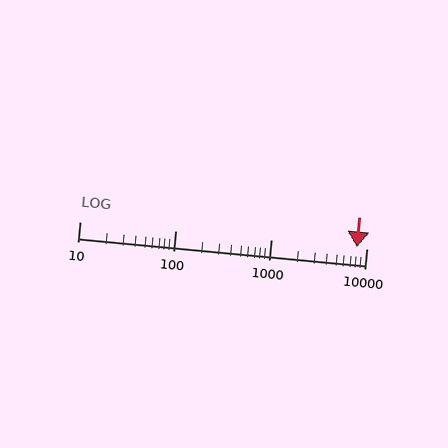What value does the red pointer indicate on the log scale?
The pointer indicates approximately 8000.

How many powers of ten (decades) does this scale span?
The scale spans 3 decades, from 10 to 10000.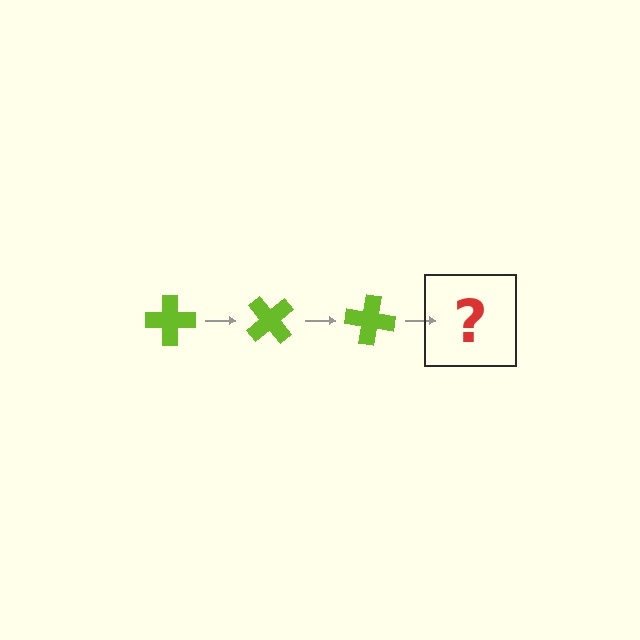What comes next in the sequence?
The next element should be a lime cross rotated 150 degrees.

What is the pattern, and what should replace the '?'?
The pattern is that the cross rotates 50 degrees each step. The '?' should be a lime cross rotated 150 degrees.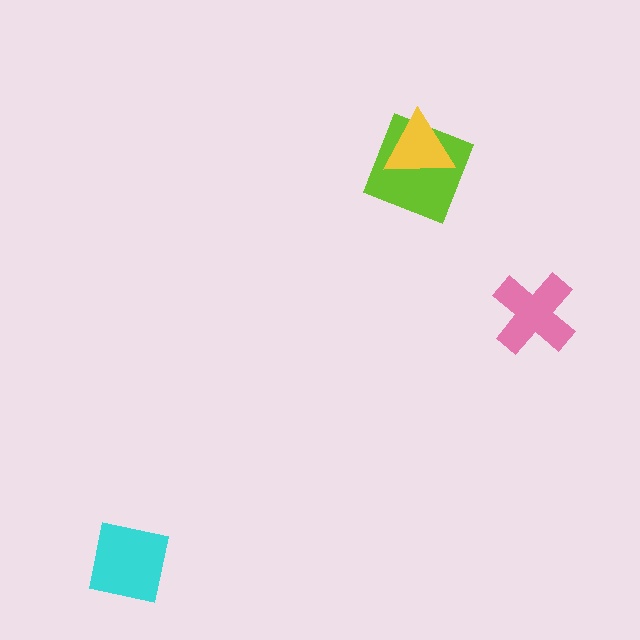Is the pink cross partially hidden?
No, no other shape covers it.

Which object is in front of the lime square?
The yellow triangle is in front of the lime square.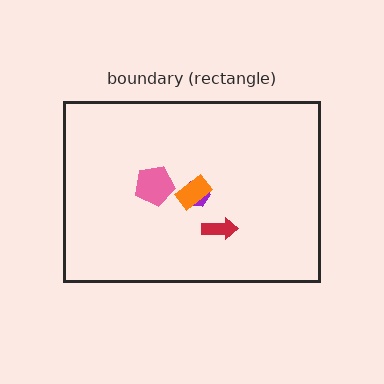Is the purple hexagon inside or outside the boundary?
Inside.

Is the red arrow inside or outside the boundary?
Inside.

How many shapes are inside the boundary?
4 inside, 0 outside.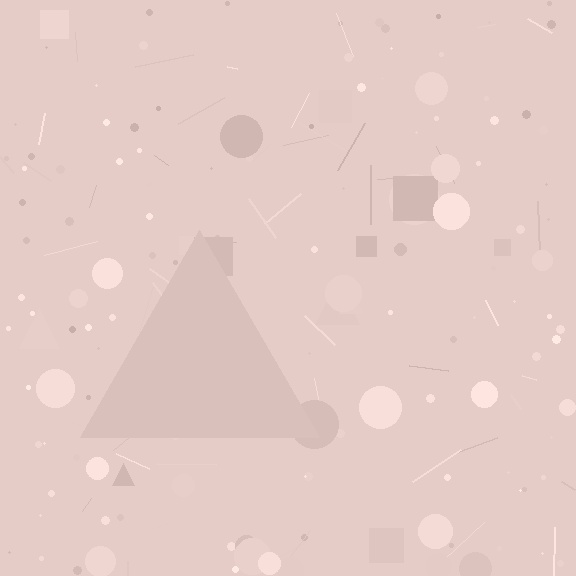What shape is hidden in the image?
A triangle is hidden in the image.